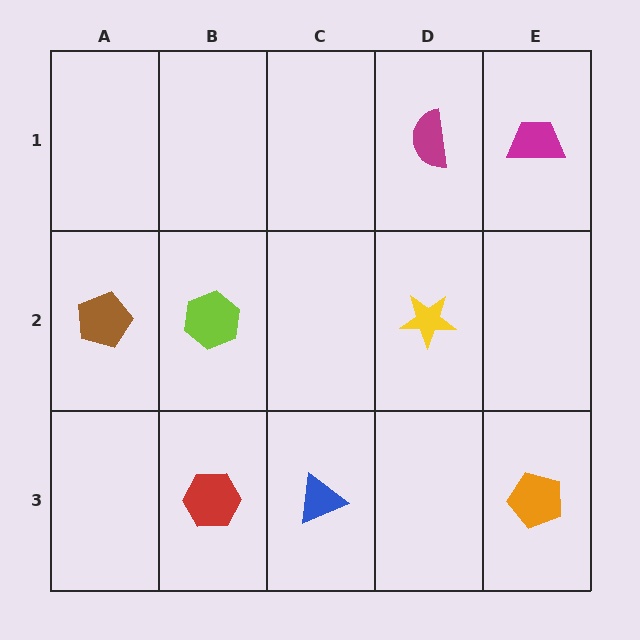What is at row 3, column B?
A red hexagon.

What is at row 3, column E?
An orange pentagon.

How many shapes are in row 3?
3 shapes.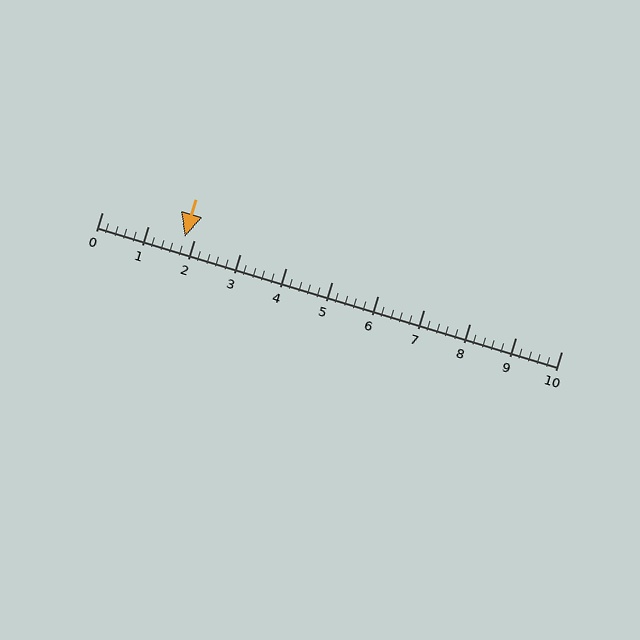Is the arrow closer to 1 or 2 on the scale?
The arrow is closer to 2.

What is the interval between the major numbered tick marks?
The major tick marks are spaced 1 units apart.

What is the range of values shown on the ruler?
The ruler shows values from 0 to 10.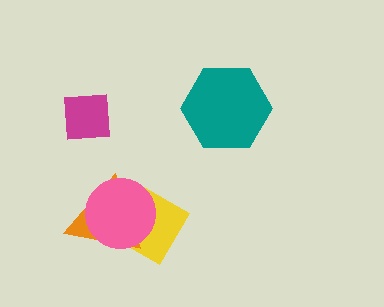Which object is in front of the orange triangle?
The pink circle is in front of the orange triangle.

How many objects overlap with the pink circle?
2 objects overlap with the pink circle.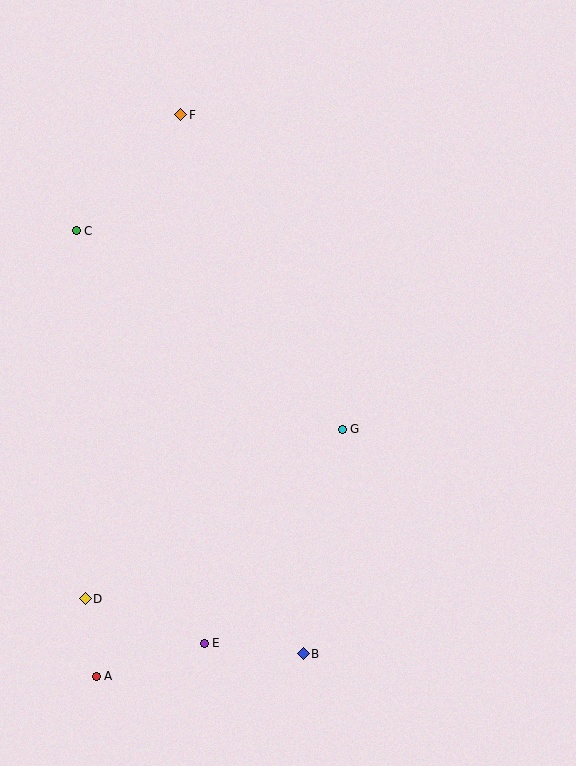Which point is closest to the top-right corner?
Point F is closest to the top-right corner.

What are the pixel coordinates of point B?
Point B is at (303, 654).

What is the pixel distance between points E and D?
The distance between E and D is 127 pixels.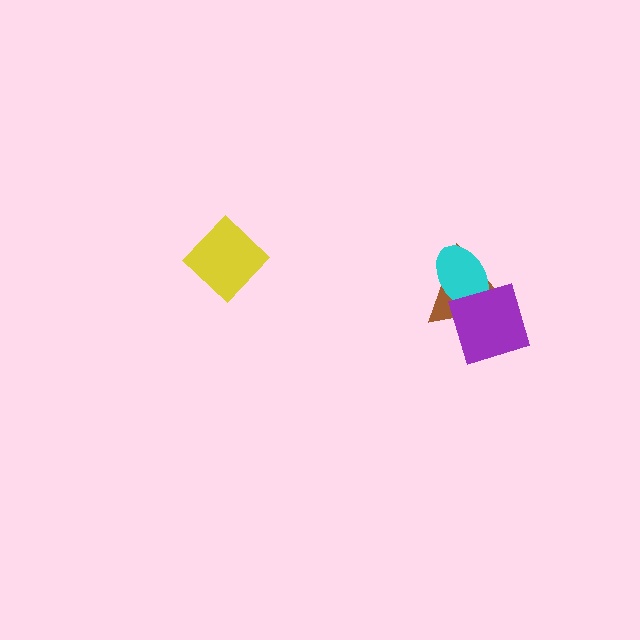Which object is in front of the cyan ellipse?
The purple diamond is in front of the cyan ellipse.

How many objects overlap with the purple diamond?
2 objects overlap with the purple diamond.